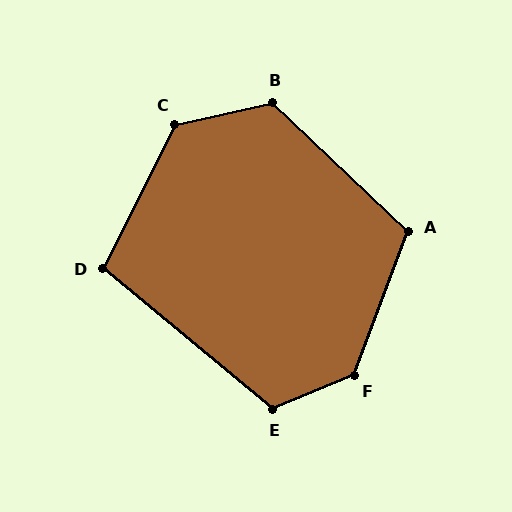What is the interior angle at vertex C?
Approximately 130 degrees (obtuse).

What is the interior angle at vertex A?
Approximately 113 degrees (obtuse).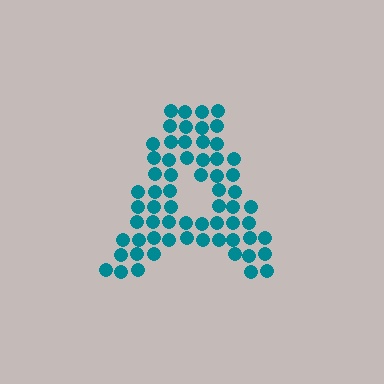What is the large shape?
The large shape is the letter A.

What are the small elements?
The small elements are circles.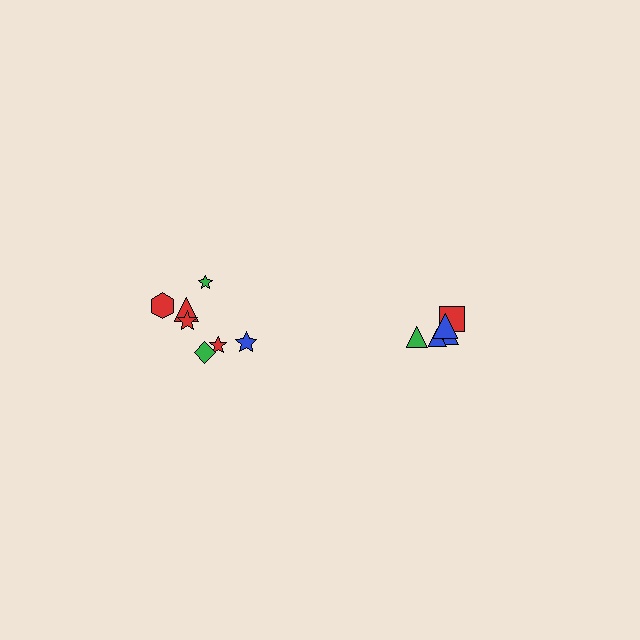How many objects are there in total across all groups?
There are 12 objects.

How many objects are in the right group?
There are 5 objects.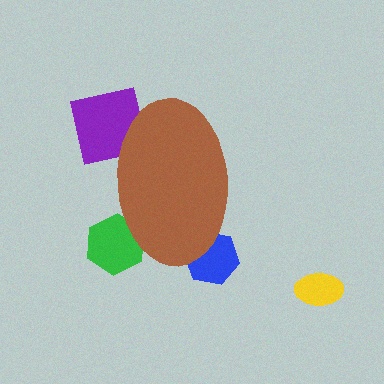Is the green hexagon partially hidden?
Yes, the green hexagon is partially hidden behind the brown ellipse.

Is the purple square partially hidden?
Yes, the purple square is partially hidden behind the brown ellipse.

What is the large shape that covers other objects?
A brown ellipse.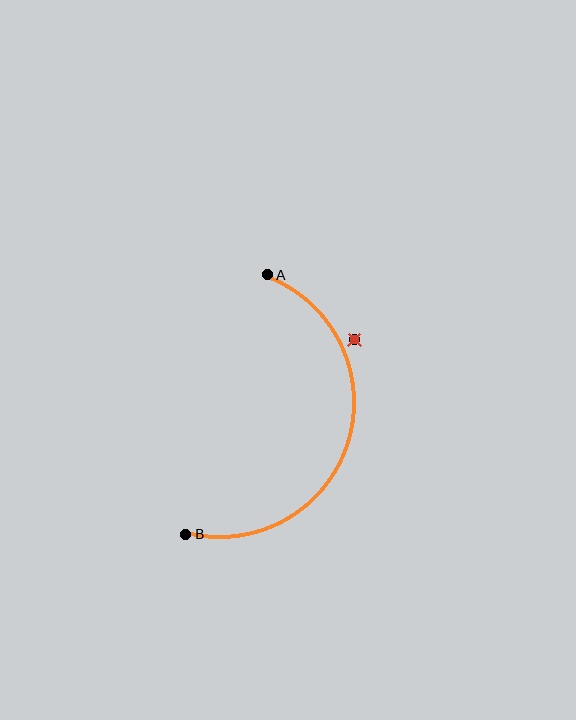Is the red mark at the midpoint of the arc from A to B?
No — the red mark does not lie on the arc at all. It sits slightly outside the curve.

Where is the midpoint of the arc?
The arc midpoint is the point on the curve farthest from the straight line joining A and B. It sits to the right of that line.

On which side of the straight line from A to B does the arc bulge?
The arc bulges to the right of the straight line connecting A and B.